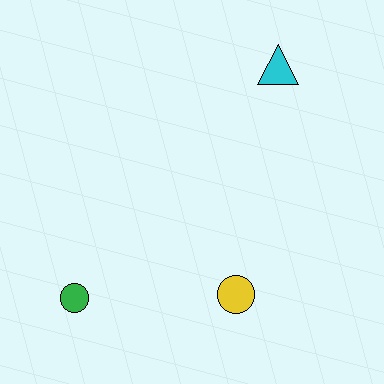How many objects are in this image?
There are 3 objects.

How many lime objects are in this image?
There are no lime objects.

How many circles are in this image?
There are 2 circles.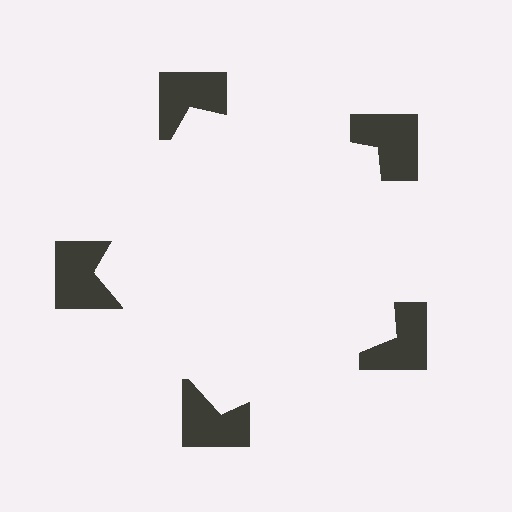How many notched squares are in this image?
There are 5 — one at each vertex of the illusory pentagon.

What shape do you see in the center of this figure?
An illusory pentagon — its edges are inferred from the aligned wedge cuts in the notched squares, not physically drawn.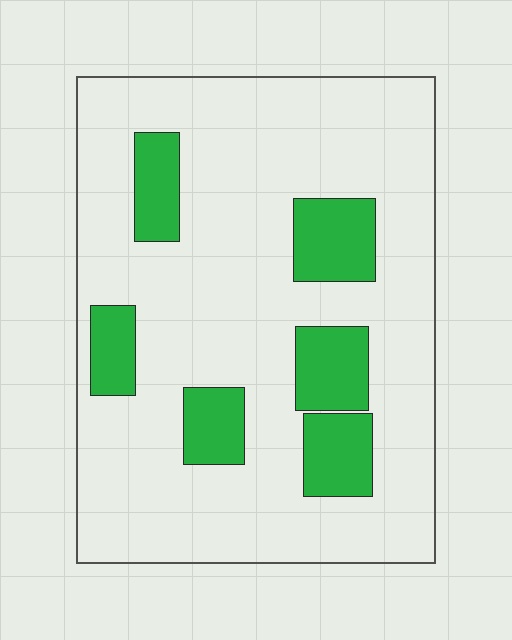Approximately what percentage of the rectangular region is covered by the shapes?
Approximately 20%.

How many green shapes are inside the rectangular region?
6.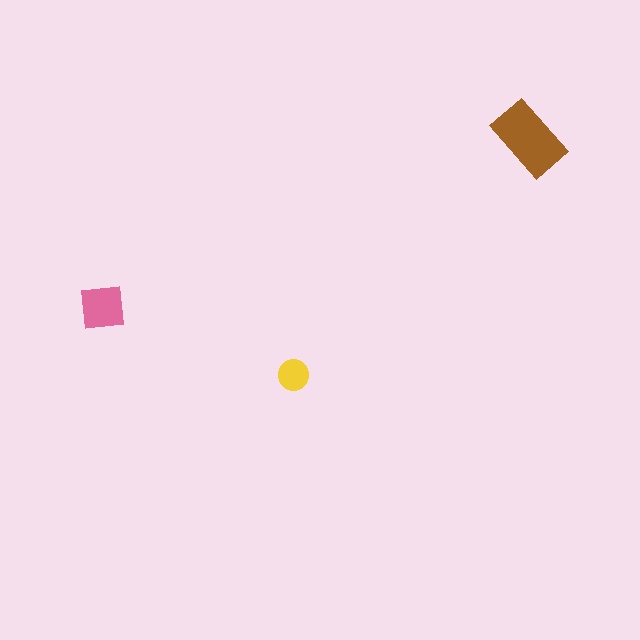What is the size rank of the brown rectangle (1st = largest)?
1st.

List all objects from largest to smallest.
The brown rectangle, the pink square, the yellow circle.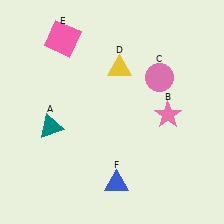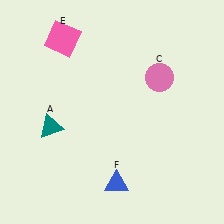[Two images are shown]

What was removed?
The pink star (B), the yellow triangle (D) were removed in Image 2.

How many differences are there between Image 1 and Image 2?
There are 2 differences between the two images.